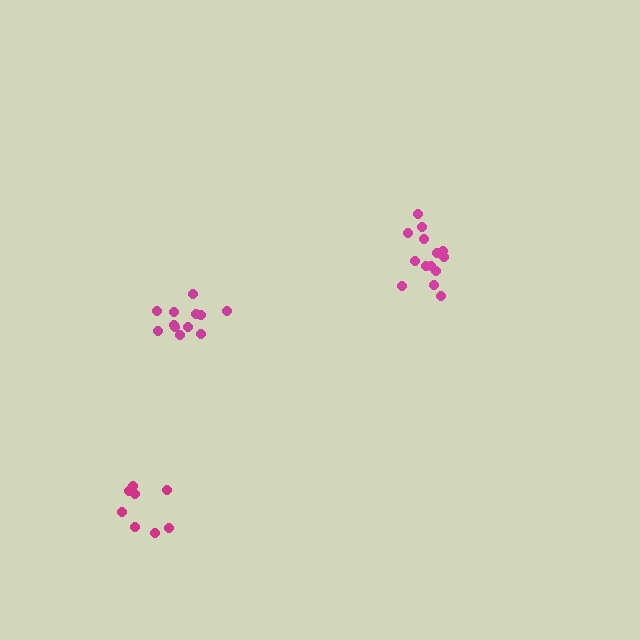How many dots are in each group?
Group 1: 12 dots, Group 2: 8 dots, Group 3: 14 dots (34 total).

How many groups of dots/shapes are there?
There are 3 groups.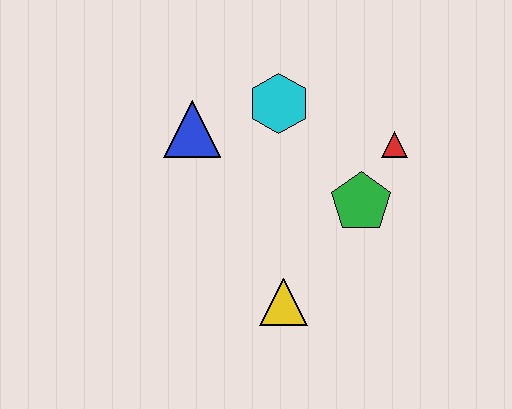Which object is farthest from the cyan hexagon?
The yellow triangle is farthest from the cyan hexagon.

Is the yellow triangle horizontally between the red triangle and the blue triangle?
Yes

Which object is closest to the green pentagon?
The red triangle is closest to the green pentagon.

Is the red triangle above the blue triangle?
No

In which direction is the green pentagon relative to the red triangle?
The green pentagon is below the red triangle.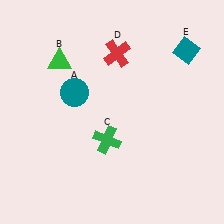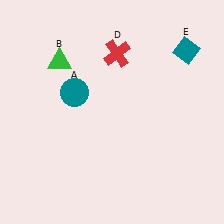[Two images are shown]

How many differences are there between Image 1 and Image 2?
There is 1 difference between the two images.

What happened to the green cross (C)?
The green cross (C) was removed in Image 2. It was in the bottom-left area of Image 1.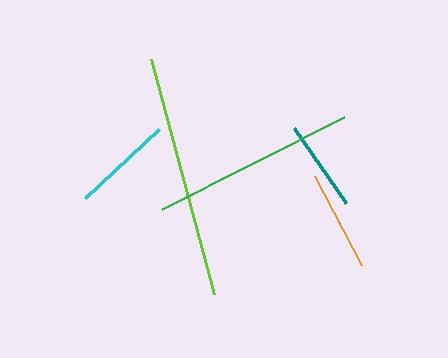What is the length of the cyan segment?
The cyan segment is approximately 101 pixels long.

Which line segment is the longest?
The lime line is the longest at approximately 243 pixels.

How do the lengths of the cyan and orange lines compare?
The cyan and orange lines are approximately the same length.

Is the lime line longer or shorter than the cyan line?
The lime line is longer than the cyan line.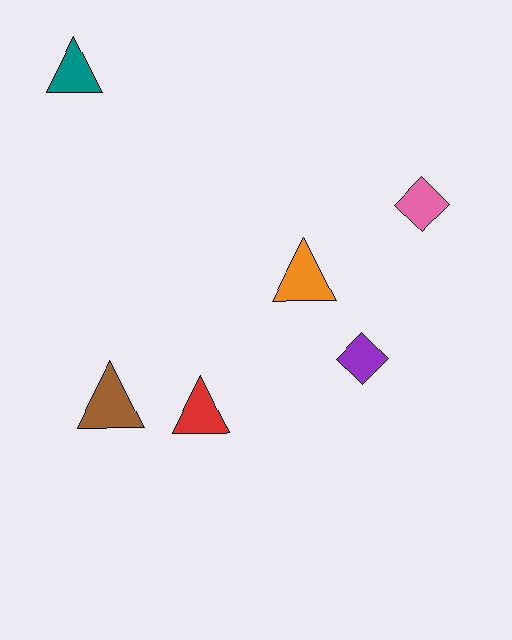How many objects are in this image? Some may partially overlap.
There are 6 objects.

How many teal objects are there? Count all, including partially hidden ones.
There is 1 teal object.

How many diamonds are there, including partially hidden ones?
There are 2 diamonds.